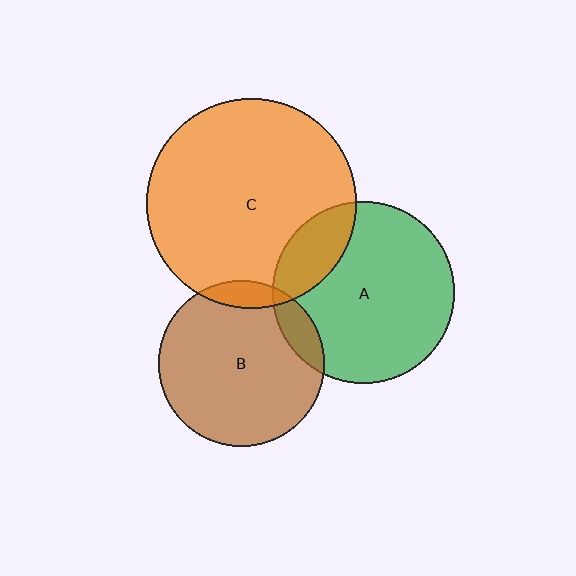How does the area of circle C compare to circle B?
Approximately 1.6 times.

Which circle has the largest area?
Circle C (orange).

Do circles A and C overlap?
Yes.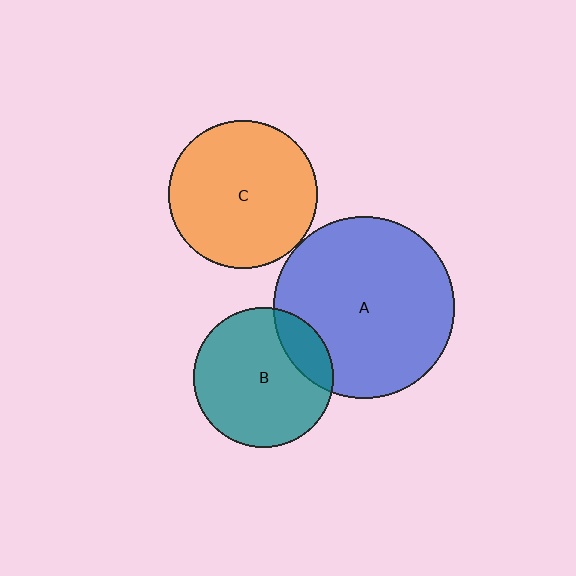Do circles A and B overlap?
Yes.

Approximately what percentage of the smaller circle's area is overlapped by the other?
Approximately 20%.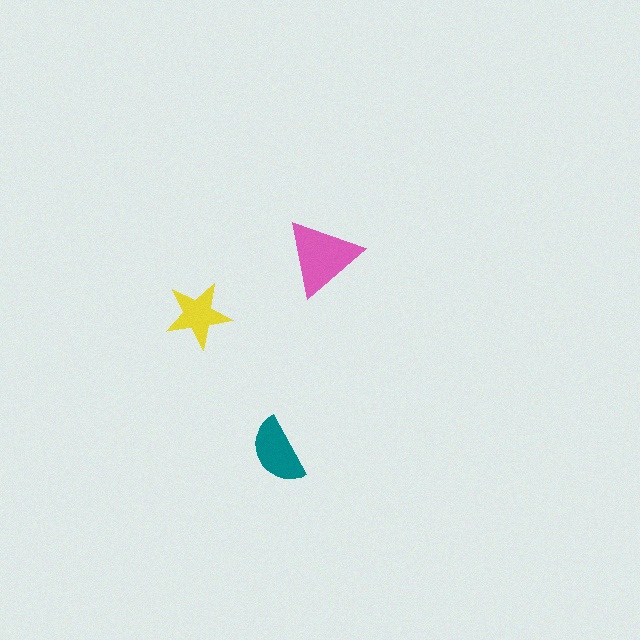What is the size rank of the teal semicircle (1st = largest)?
2nd.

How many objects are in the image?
There are 3 objects in the image.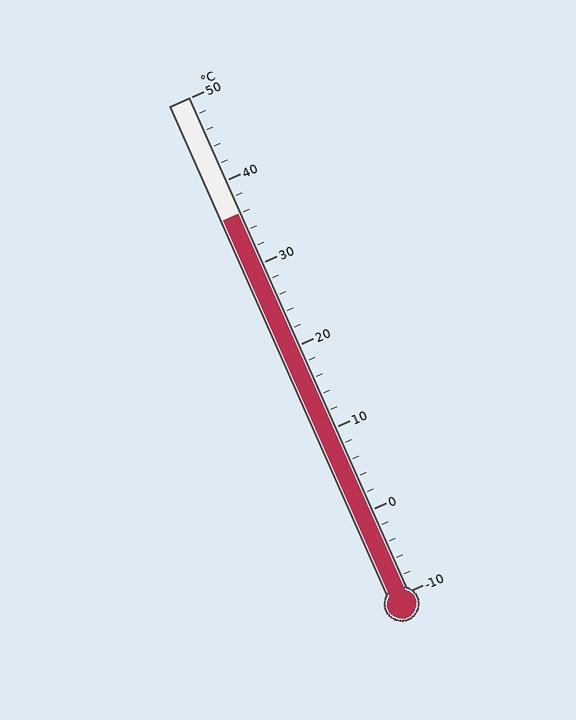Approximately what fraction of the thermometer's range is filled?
The thermometer is filled to approximately 75% of its range.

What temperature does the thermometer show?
The thermometer shows approximately 36°C.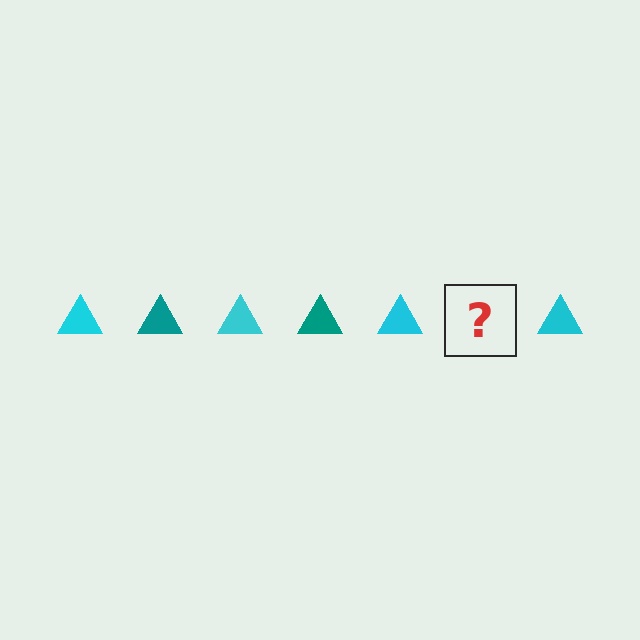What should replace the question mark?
The question mark should be replaced with a teal triangle.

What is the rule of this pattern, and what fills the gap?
The rule is that the pattern cycles through cyan, teal triangles. The gap should be filled with a teal triangle.